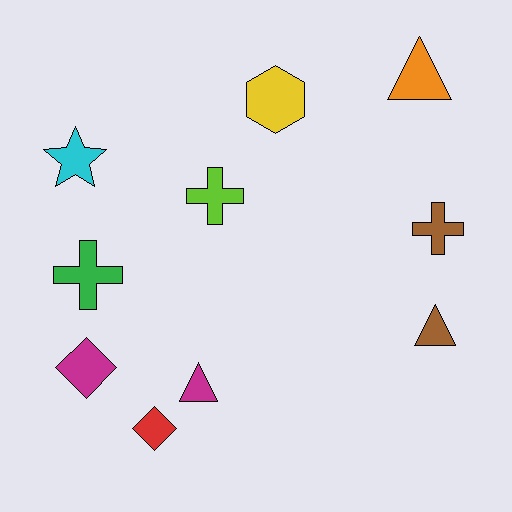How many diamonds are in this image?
There are 2 diamonds.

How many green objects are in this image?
There is 1 green object.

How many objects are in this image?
There are 10 objects.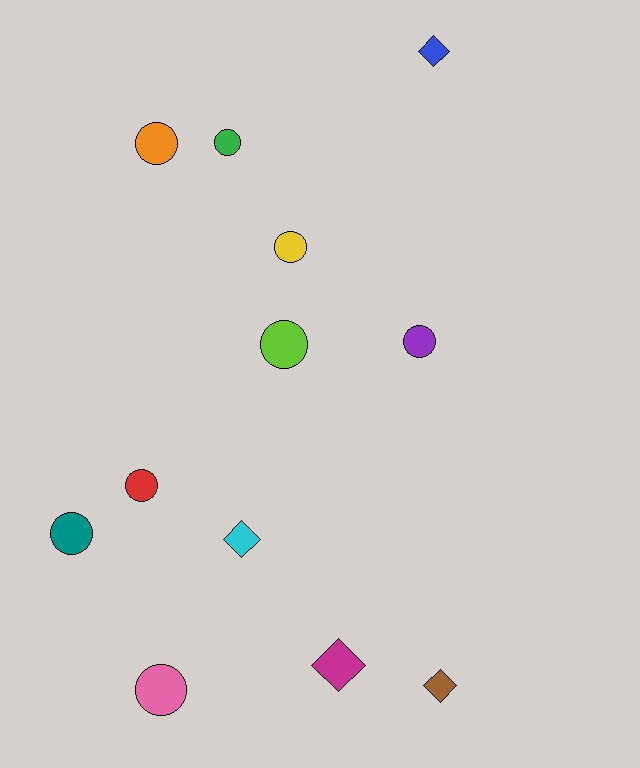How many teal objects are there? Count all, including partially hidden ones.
There is 1 teal object.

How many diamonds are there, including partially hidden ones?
There are 4 diamonds.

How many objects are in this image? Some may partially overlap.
There are 12 objects.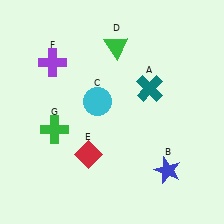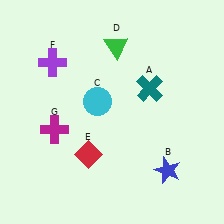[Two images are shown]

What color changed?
The cross (G) changed from green in Image 1 to magenta in Image 2.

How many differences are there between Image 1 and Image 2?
There is 1 difference between the two images.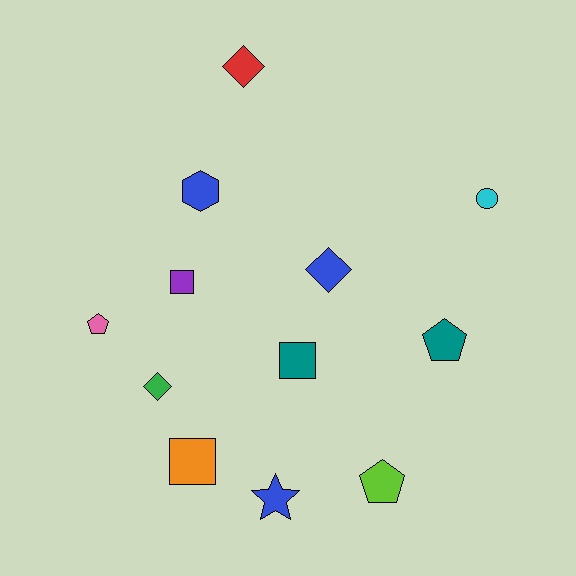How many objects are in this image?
There are 12 objects.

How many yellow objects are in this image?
There are no yellow objects.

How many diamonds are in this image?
There are 3 diamonds.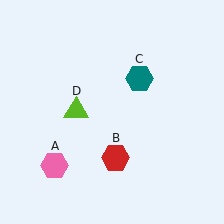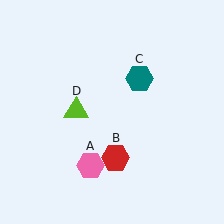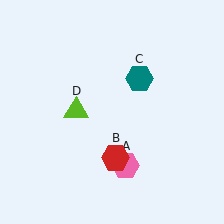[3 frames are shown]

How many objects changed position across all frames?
1 object changed position: pink hexagon (object A).